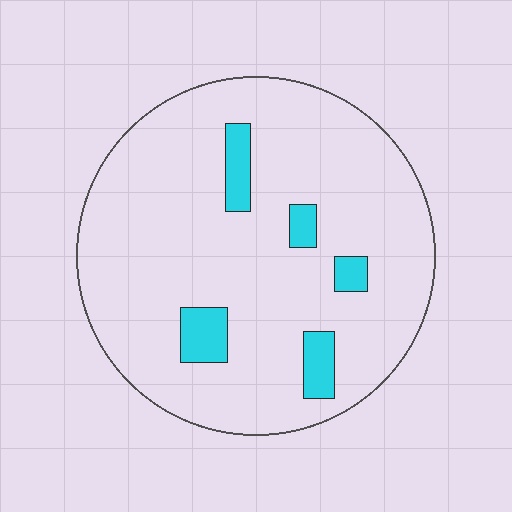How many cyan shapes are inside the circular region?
5.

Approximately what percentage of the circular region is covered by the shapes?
Approximately 10%.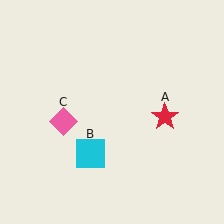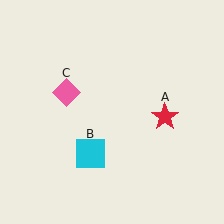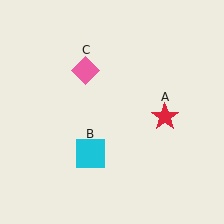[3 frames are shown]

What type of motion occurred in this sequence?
The pink diamond (object C) rotated clockwise around the center of the scene.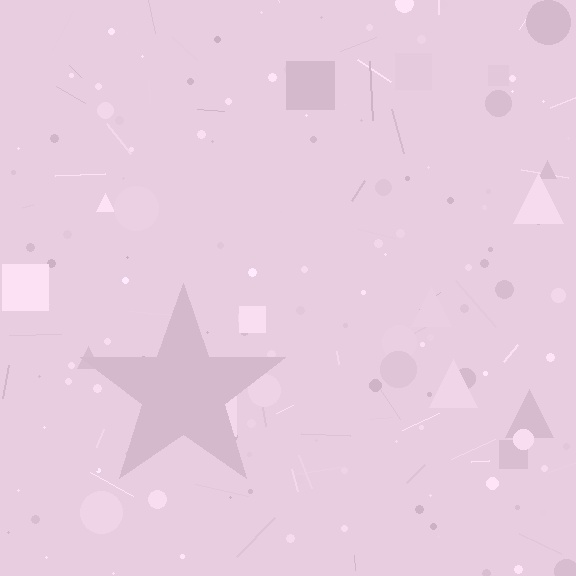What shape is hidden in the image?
A star is hidden in the image.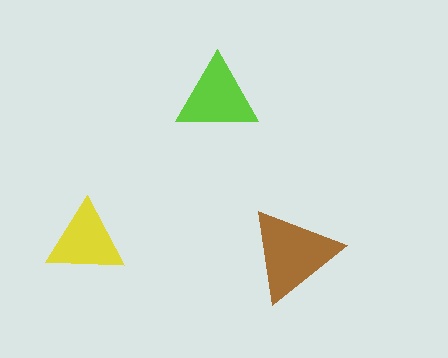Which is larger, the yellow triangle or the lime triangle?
The lime one.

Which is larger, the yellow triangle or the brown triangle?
The brown one.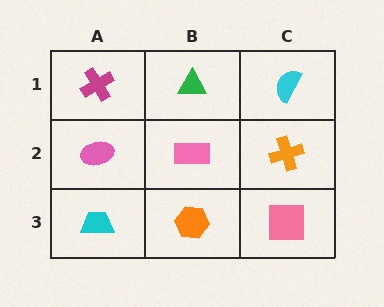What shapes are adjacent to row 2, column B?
A green triangle (row 1, column B), an orange hexagon (row 3, column B), a pink ellipse (row 2, column A), an orange cross (row 2, column C).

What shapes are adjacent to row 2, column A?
A magenta cross (row 1, column A), a cyan trapezoid (row 3, column A), a pink rectangle (row 2, column B).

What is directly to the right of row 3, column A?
An orange hexagon.